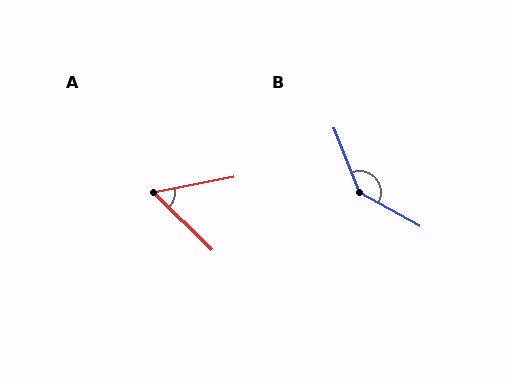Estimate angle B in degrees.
Approximately 140 degrees.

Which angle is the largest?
B, at approximately 140 degrees.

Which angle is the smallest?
A, at approximately 55 degrees.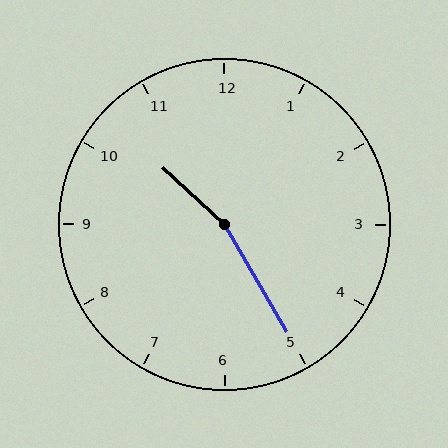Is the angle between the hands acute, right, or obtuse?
It is obtuse.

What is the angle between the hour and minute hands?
Approximately 162 degrees.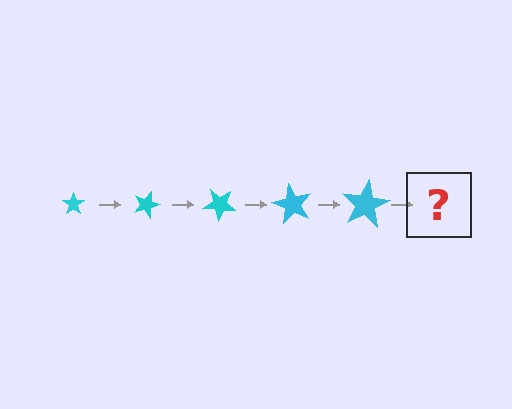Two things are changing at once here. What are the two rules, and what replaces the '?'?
The two rules are that the star grows larger each step and it rotates 20 degrees each step. The '?' should be a star, larger than the previous one and rotated 100 degrees from the start.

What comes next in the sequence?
The next element should be a star, larger than the previous one and rotated 100 degrees from the start.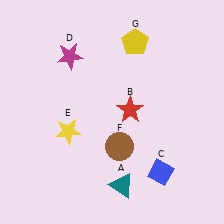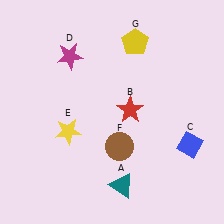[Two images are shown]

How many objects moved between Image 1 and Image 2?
1 object moved between the two images.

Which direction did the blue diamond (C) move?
The blue diamond (C) moved right.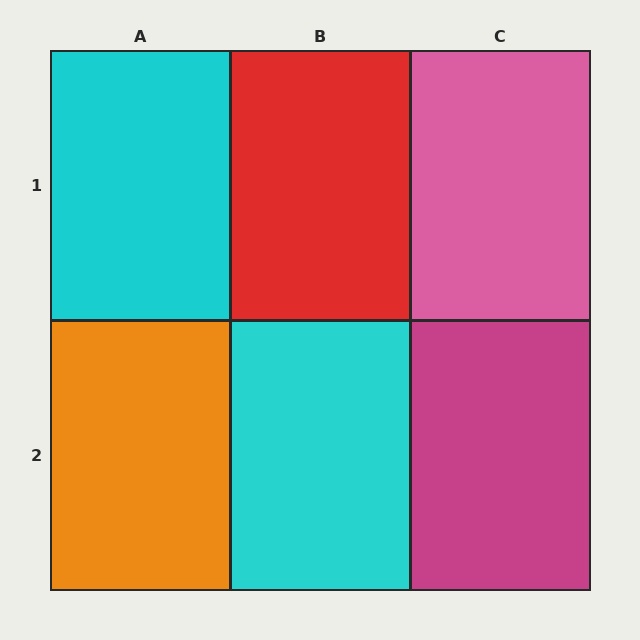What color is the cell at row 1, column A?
Cyan.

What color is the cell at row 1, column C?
Pink.